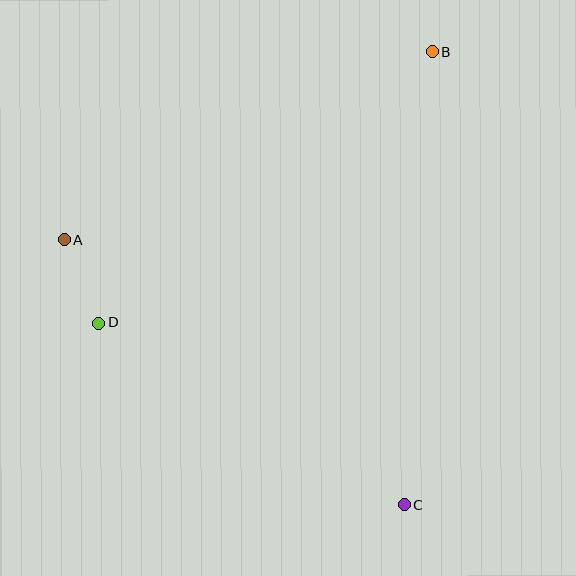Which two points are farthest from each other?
Points B and C are farthest from each other.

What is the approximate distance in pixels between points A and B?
The distance between A and B is approximately 414 pixels.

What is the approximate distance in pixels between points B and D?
The distance between B and D is approximately 431 pixels.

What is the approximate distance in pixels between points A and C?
The distance between A and C is approximately 431 pixels.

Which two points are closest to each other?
Points A and D are closest to each other.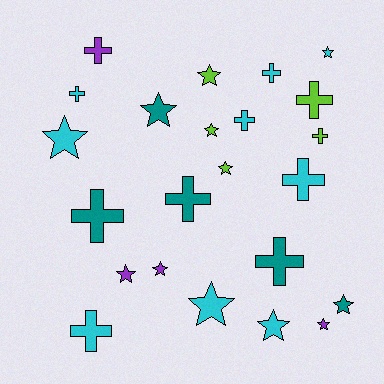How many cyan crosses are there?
There are 5 cyan crosses.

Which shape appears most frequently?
Star, with 12 objects.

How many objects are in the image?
There are 23 objects.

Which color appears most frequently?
Cyan, with 9 objects.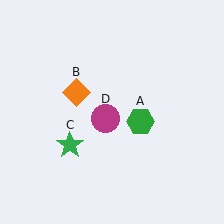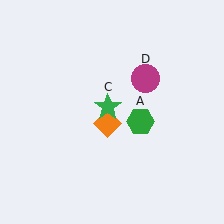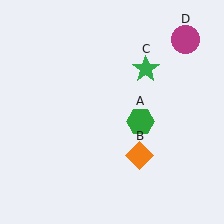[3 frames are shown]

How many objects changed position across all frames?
3 objects changed position: orange diamond (object B), green star (object C), magenta circle (object D).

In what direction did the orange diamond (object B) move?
The orange diamond (object B) moved down and to the right.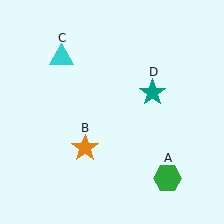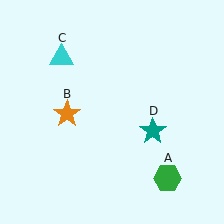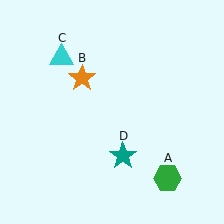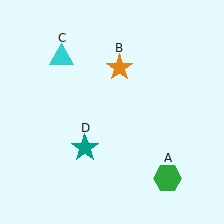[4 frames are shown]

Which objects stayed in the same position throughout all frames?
Green hexagon (object A) and cyan triangle (object C) remained stationary.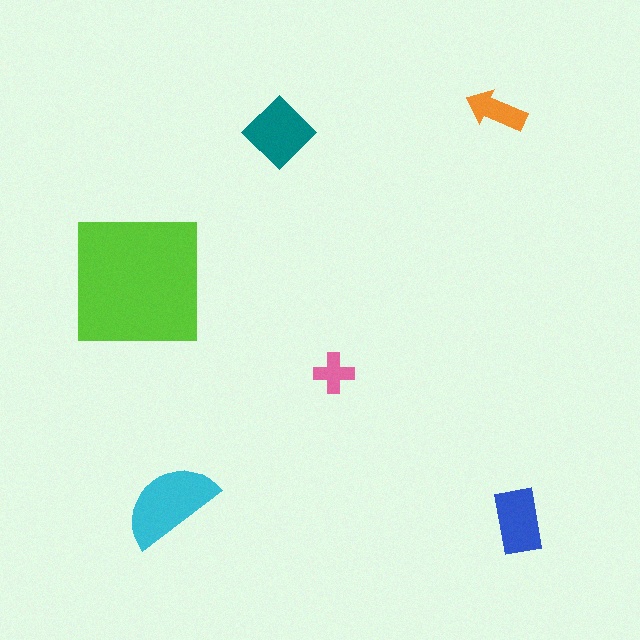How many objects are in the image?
There are 6 objects in the image.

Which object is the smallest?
The pink cross.